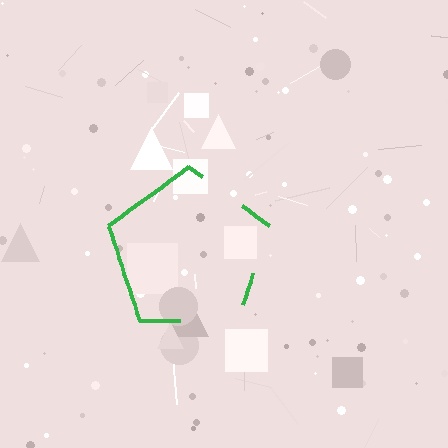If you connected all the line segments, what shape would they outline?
They would outline a pentagon.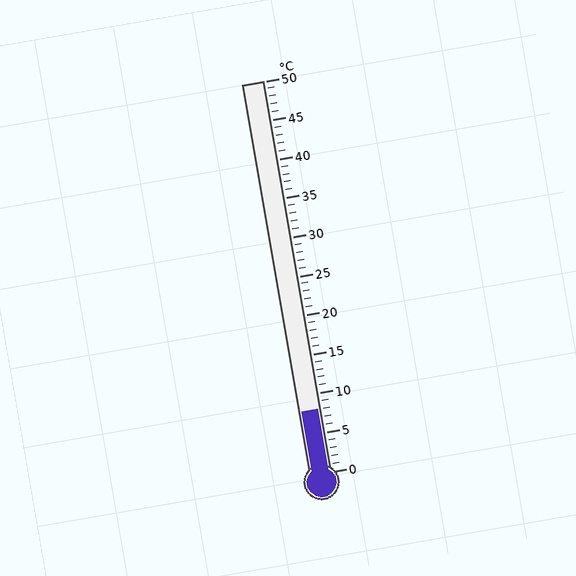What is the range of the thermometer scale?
The thermometer scale ranges from 0°C to 50°C.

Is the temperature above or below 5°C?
The temperature is above 5°C.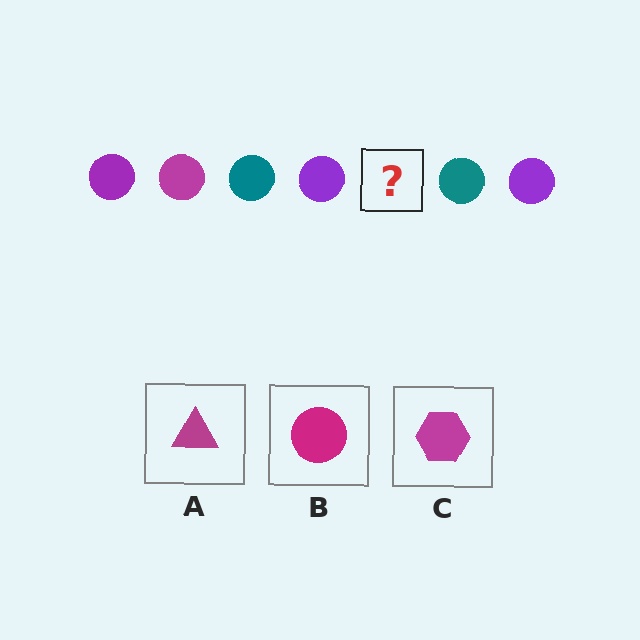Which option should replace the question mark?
Option B.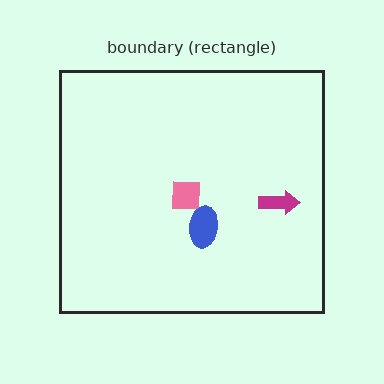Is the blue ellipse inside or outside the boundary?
Inside.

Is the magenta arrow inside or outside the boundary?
Inside.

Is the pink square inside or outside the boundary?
Inside.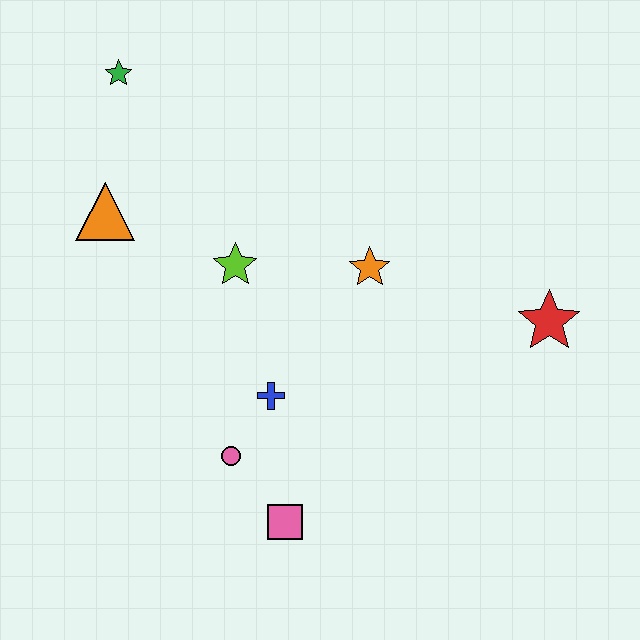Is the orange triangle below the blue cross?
No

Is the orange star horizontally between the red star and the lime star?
Yes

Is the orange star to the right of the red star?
No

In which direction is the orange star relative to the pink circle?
The orange star is above the pink circle.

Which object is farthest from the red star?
The green star is farthest from the red star.